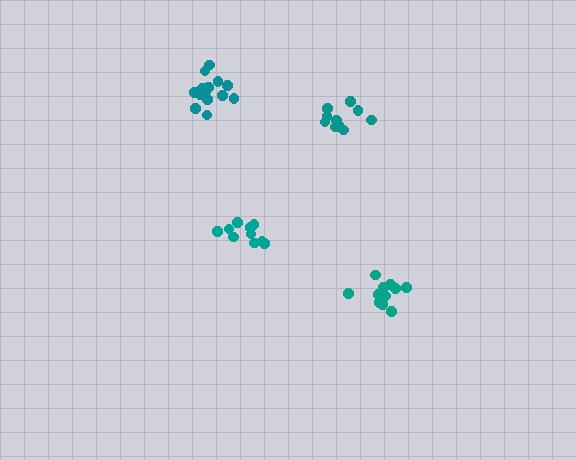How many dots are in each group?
Group 1: 11 dots, Group 2: 10 dots, Group 3: 15 dots, Group 4: 10 dots (46 total).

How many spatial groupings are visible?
There are 4 spatial groupings.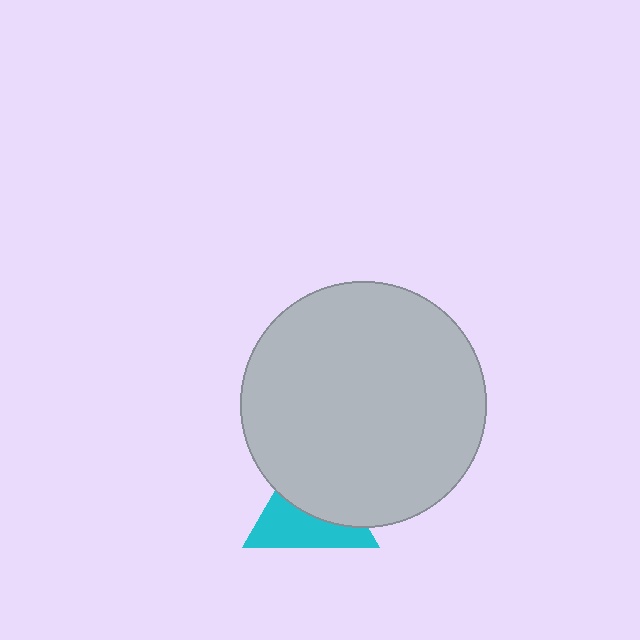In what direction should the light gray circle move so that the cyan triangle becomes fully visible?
The light gray circle should move up. That is the shortest direction to clear the overlap and leave the cyan triangle fully visible.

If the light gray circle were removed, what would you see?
You would see the complete cyan triangle.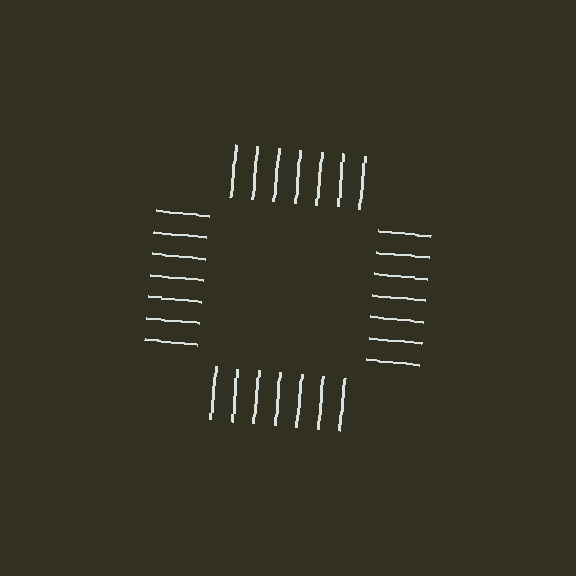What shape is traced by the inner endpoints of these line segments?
An illusory square — the line segments terminate on its edges but no continuous stroke is drawn.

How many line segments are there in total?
28 — 7 along each of the 4 edges.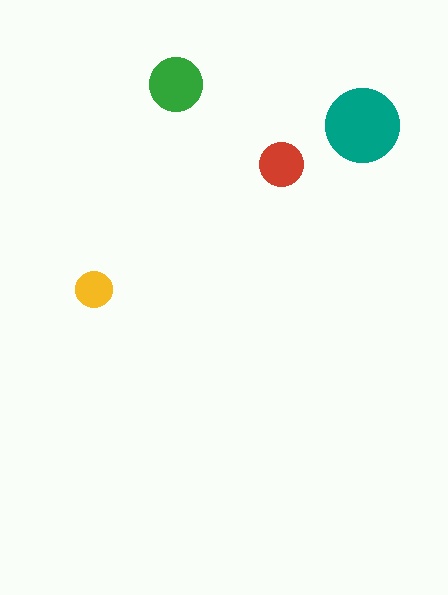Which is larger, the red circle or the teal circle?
The teal one.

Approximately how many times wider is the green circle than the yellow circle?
About 1.5 times wider.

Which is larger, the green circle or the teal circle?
The teal one.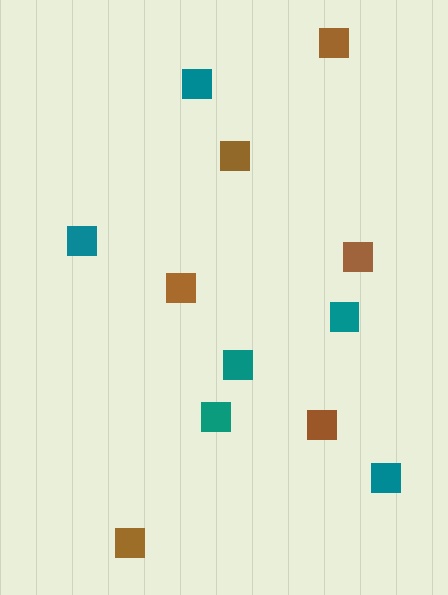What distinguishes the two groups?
There are 2 groups: one group of teal squares (6) and one group of brown squares (6).